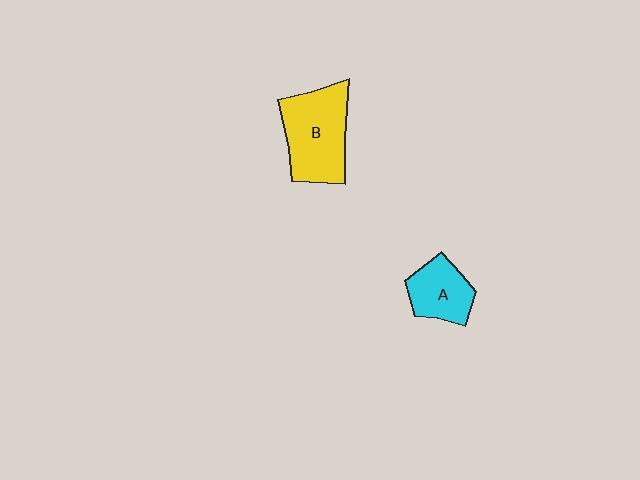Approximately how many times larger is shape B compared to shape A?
Approximately 1.7 times.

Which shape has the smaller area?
Shape A (cyan).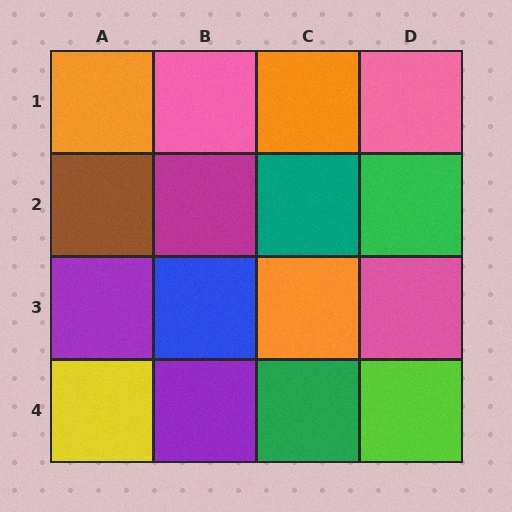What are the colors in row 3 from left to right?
Purple, blue, orange, pink.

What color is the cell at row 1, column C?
Orange.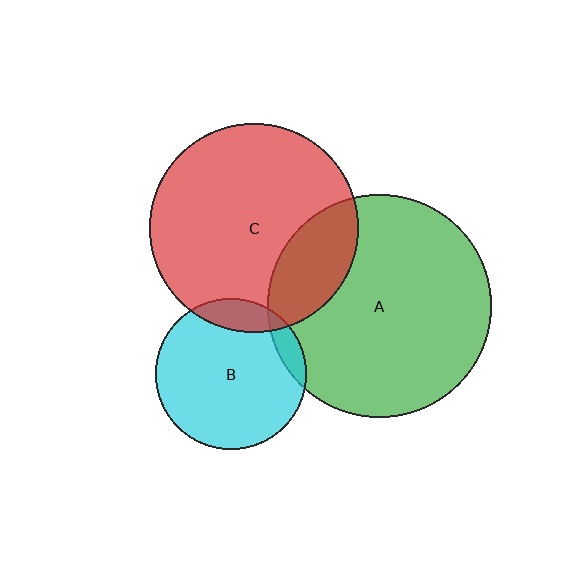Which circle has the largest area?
Circle A (green).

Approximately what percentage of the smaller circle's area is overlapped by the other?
Approximately 10%.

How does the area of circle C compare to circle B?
Approximately 1.9 times.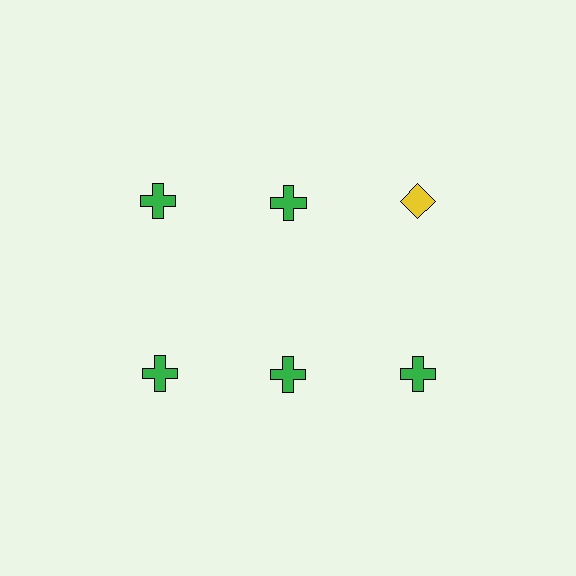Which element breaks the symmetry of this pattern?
The yellow diamond in the top row, center column breaks the symmetry. All other shapes are green crosses.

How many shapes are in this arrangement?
There are 6 shapes arranged in a grid pattern.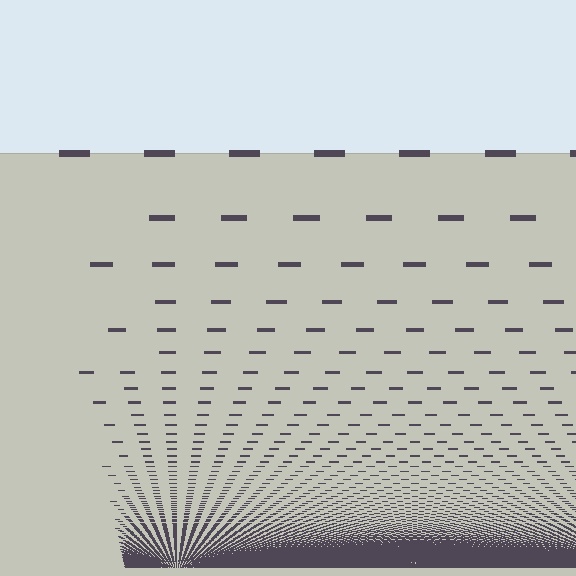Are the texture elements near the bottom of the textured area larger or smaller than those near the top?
Smaller. The gradient is inverted — elements near the bottom are smaller and denser.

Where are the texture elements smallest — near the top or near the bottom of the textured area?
Near the bottom.